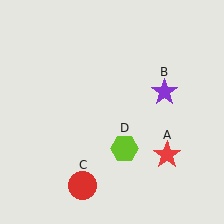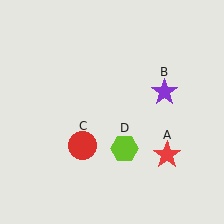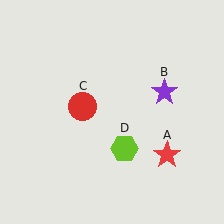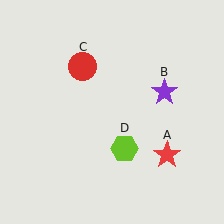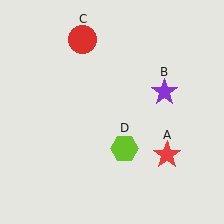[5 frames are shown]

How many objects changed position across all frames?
1 object changed position: red circle (object C).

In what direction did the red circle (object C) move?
The red circle (object C) moved up.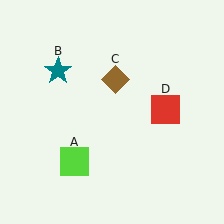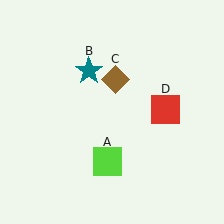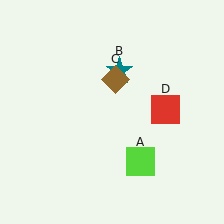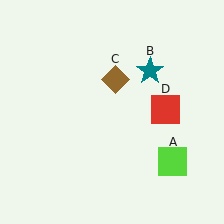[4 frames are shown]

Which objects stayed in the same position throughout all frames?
Brown diamond (object C) and red square (object D) remained stationary.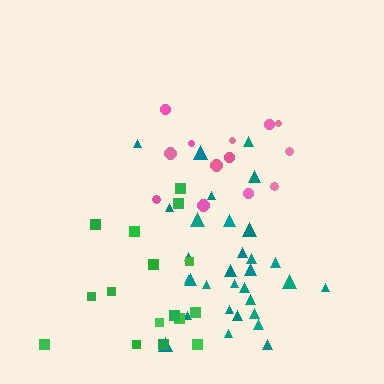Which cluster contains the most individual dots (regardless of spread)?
Teal (31).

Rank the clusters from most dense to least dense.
teal, pink, green.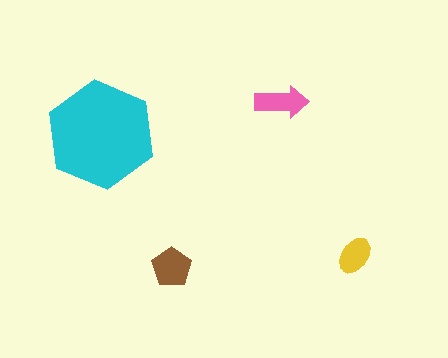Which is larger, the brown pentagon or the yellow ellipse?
The brown pentagon.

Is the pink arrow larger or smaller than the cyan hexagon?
Smaller.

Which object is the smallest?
The yellow ellipse.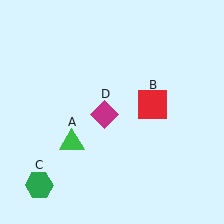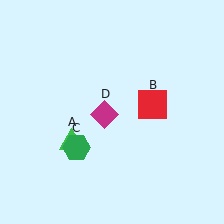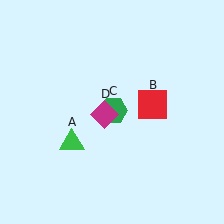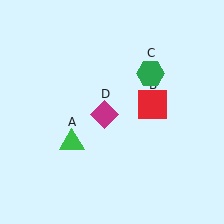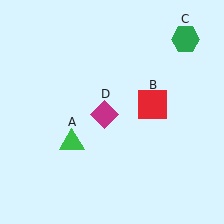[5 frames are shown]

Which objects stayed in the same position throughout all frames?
Green triangle (object A) and red square (object B) and magenta diamond (object D) remained stationary.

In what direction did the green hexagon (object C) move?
The green hexagon (object C) moved up and to the right.